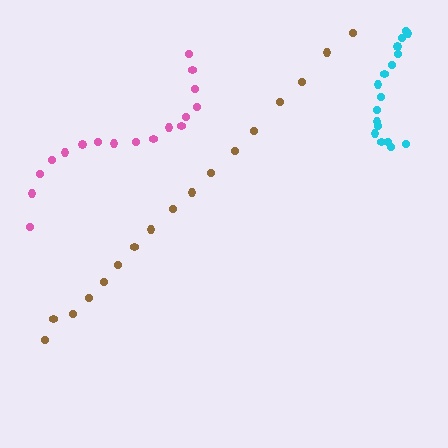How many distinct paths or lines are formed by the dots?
There are 3 distinct paths.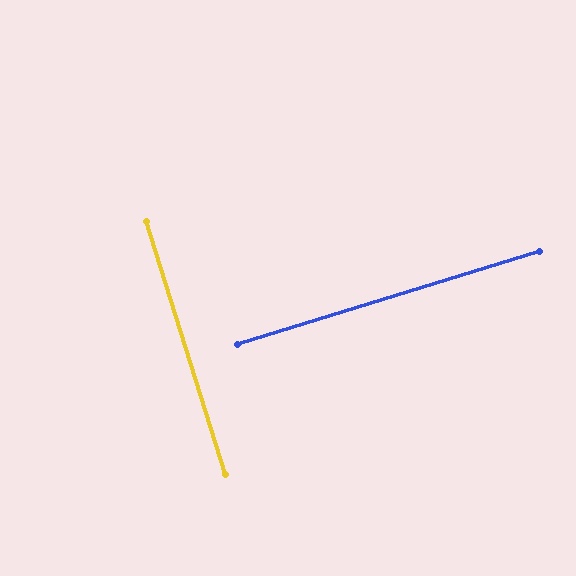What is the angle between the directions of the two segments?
Approximately 90 degrees.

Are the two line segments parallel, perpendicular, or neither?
Perpendicular — they meet at approximately 90°.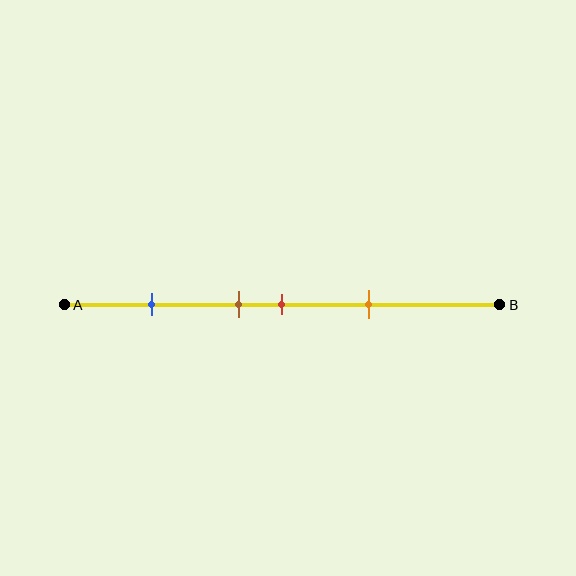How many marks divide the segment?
There are 4 marks dividing the segment.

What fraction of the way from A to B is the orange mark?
The orange mark is approximately 70% (0.7) of the way from A to B.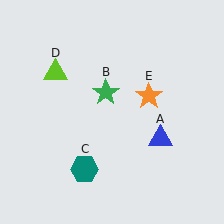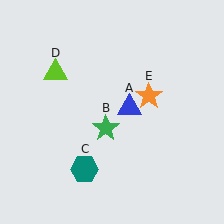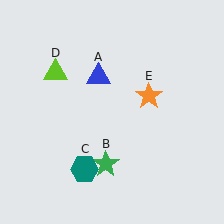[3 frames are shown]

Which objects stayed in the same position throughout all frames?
Teal hexagon (object C) and lime triangle (object D) and orange star (object E) remained stationary.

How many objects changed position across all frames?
2 objects changed position: blue triangle (object A), green star (object B).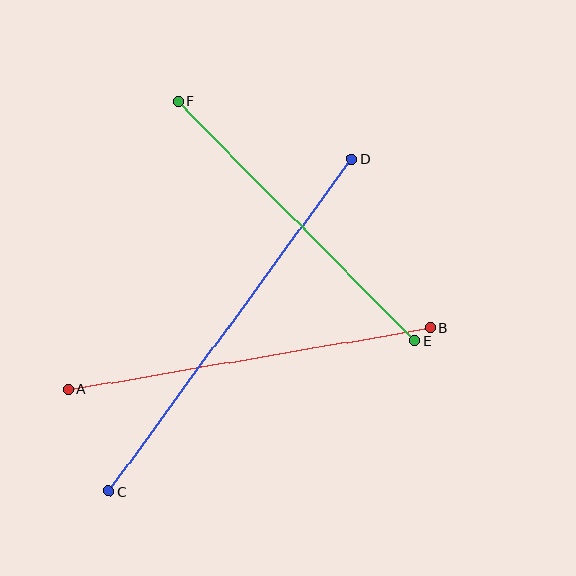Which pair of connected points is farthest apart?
Points C and D are farthest apart.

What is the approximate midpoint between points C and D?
The midpoint is at approximately (230, 325) pixels.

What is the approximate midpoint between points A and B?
The midpoint is at approximately (249, 359) pixels.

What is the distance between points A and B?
The distance is approximately 367 pixels.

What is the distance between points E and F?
The distance is approximately 337 pixels.